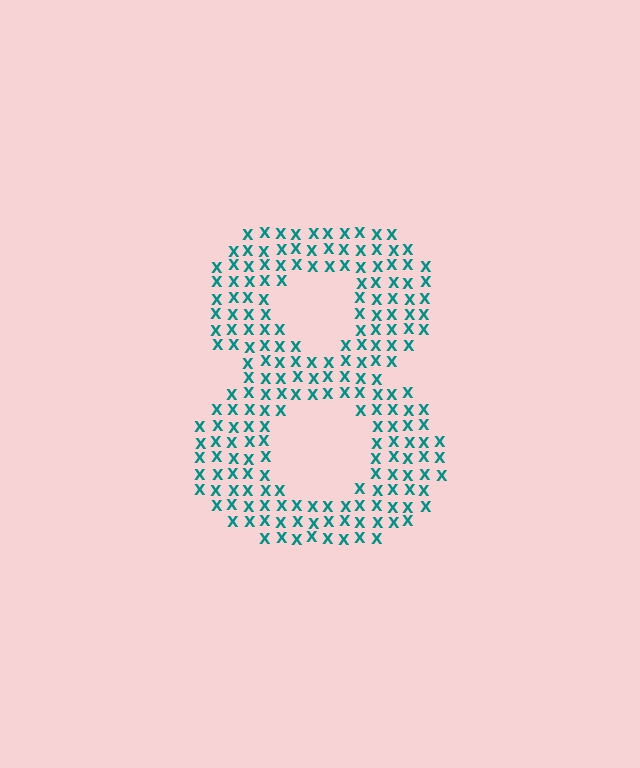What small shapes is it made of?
It is made of small letter X's.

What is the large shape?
The large shape is the digit 8.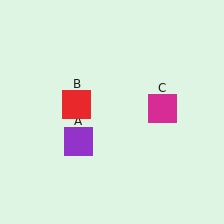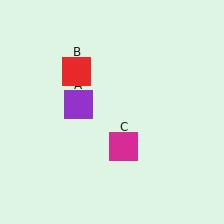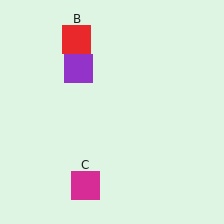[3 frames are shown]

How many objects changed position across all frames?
3 objects changed position: purple square (object A), red square (object B), magenta square (object C).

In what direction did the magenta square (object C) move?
The magenta square (object C) moved down and to the left.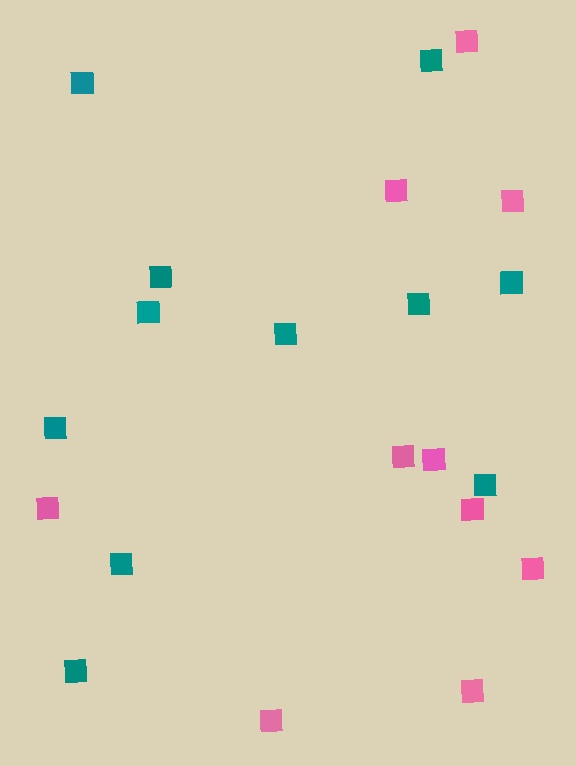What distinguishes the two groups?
There are 2 groups: one group of pink squares (10) and one group of teal squares (11).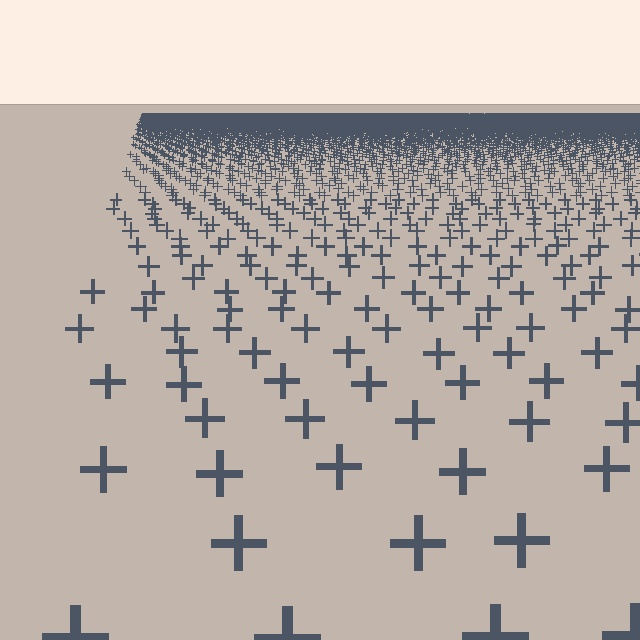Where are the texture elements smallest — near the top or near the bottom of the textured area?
Near the top.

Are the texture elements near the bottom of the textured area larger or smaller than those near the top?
Larger. Near the bottom, elements are closer to the viewer and appear at a bigger on-screen size.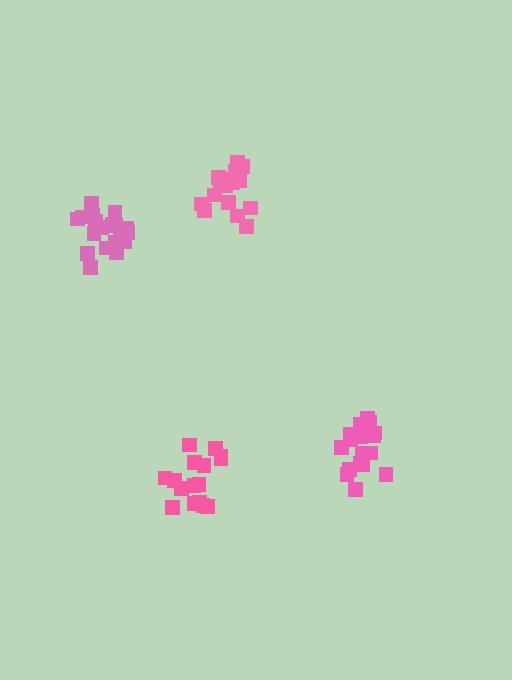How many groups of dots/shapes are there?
There are 4 groups.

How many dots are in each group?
Group 1: 17 dots, Group 2: 16 dots, Group 3: 19 dots, Group 4: 18 dots (70 total).